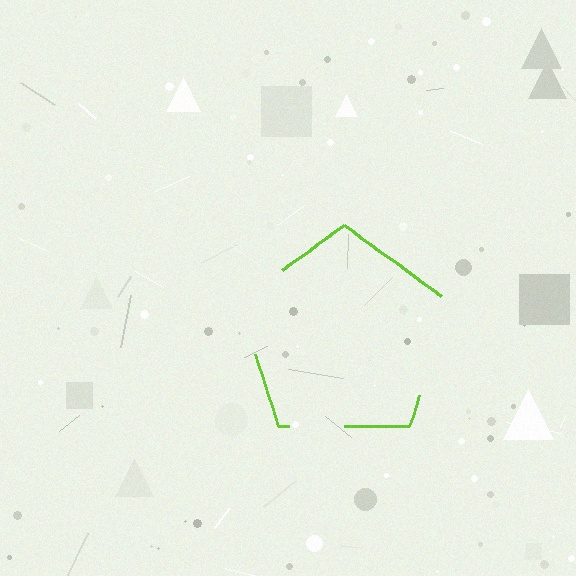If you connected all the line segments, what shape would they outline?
They would outline a pentagon.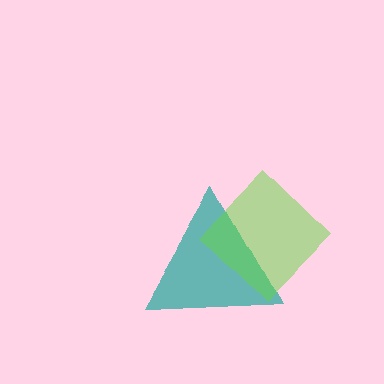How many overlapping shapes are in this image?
There are 2 overlapping shapes in the image.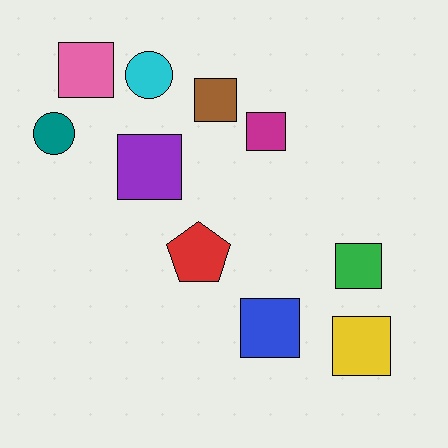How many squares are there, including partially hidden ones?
There are 7 squares.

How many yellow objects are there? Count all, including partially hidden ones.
There is 1 yellow object.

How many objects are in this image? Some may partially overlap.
There are 10 objects.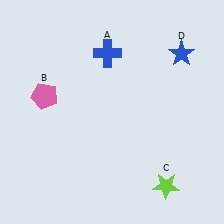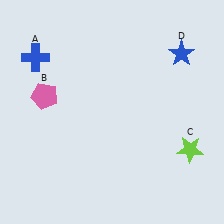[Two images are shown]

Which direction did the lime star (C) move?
The lime star (C) moved up.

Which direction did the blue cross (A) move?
The blue cross (A) moved left.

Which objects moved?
The objects that moved are: the blue cross (A), the lime star (C).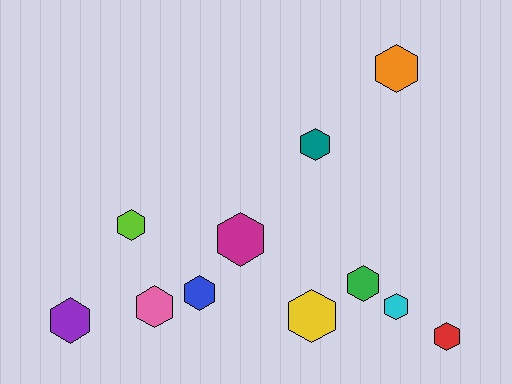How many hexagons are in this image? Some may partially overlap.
There are 11 hexagons.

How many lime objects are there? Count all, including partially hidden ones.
There is 1 lime object.